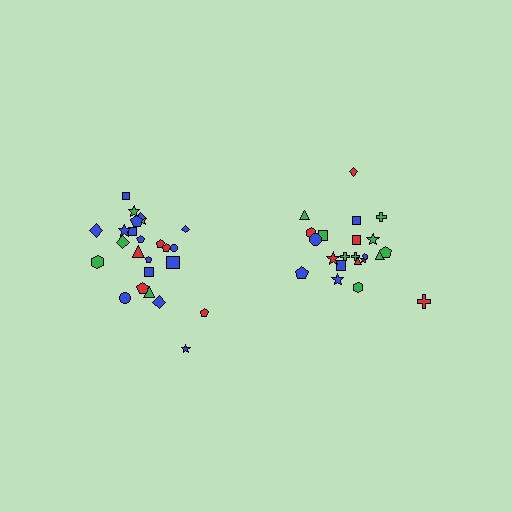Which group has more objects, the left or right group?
The left group.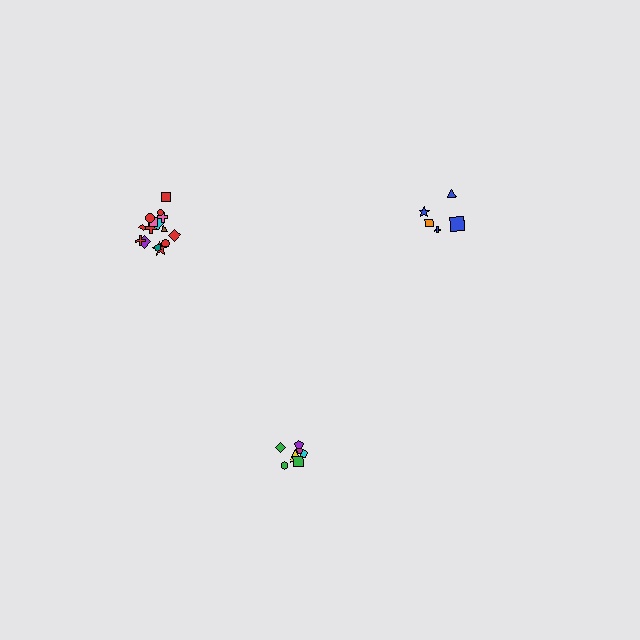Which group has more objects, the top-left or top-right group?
The top-left group.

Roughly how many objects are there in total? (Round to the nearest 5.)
Roughly 25 objects in total.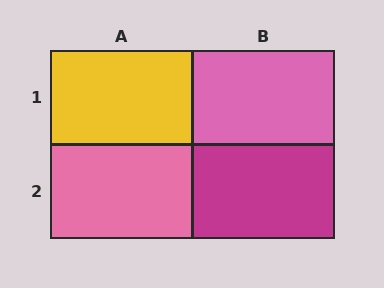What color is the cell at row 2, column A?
Pink.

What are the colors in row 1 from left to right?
Yellow, pink.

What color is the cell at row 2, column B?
Magenta.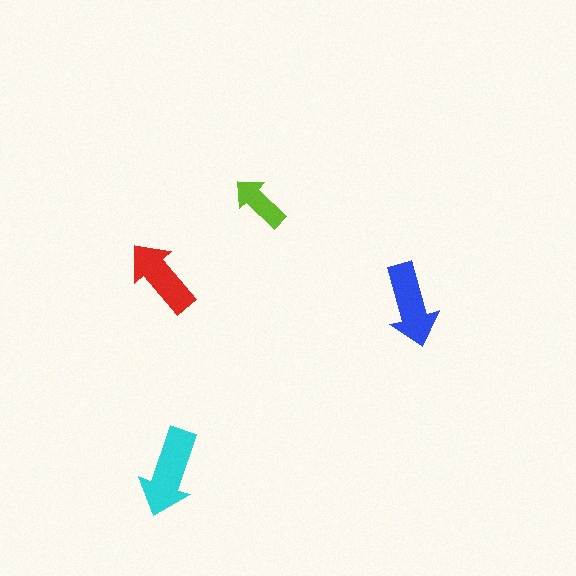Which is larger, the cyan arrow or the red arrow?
The cyan one.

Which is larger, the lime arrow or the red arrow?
The red one.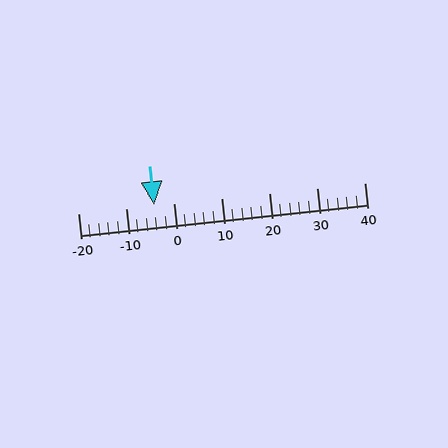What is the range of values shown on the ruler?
The ruler shows values from -20 to 40.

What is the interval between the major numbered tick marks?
The major tick marks are spaced 10 units apart.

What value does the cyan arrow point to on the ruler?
The cyan arrow points to approximately -4.